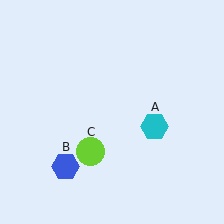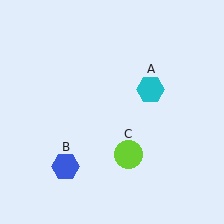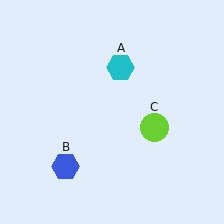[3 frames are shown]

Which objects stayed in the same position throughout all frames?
Blue hexagon (object B) remained stationary.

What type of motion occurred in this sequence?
The cyan hexagon (object A), lime circle (object C) rotated counterclockwise around the center of the scene.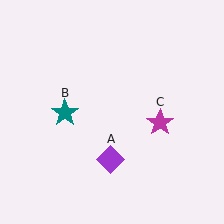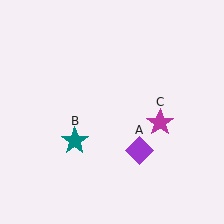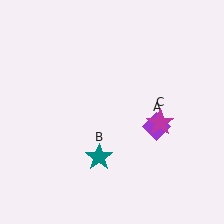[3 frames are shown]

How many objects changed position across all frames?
2 objects changed position: purple diamond (object A), teal star (object B).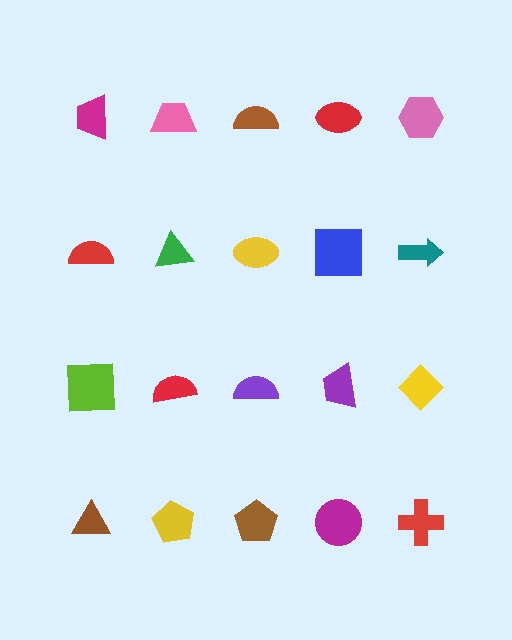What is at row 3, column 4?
A purple trapezoid.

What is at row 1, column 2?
A pink trapezoid.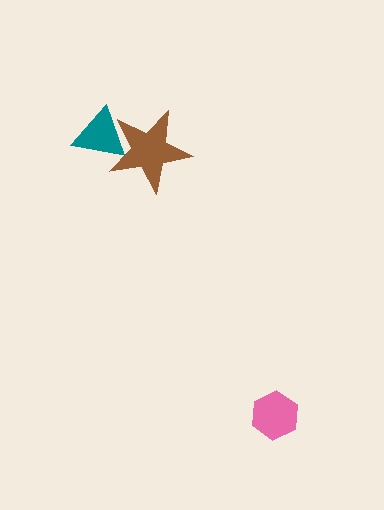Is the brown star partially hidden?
Yes, it is partially covered by another shape.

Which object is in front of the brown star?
The teal triangle is in front of the brown star.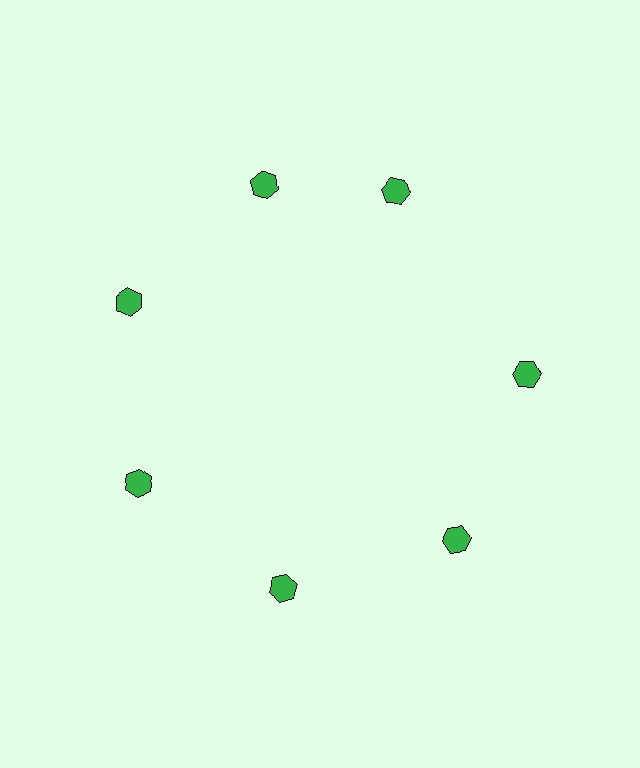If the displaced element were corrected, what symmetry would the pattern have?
It would have 7-fold rotational symmetry — the pattern would map onto itself every 51 degrees.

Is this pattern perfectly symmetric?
No. The 7 green hexagons are arranged in a ring, but one element near the 1 o'clock position is rotated out of alignment along the ring, breaking the 7-fold rotational symmetry.